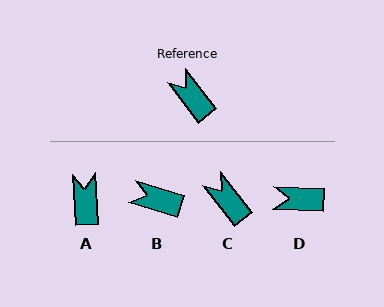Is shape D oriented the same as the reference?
No, it is off by about 50 degrees.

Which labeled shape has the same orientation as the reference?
C.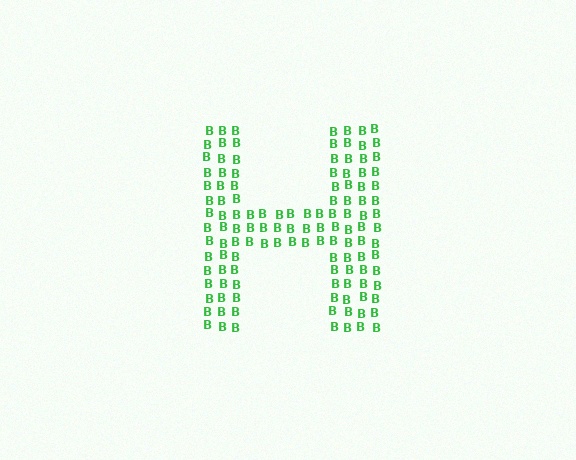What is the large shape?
The large shape is the letter H.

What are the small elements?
The small elements are letter B's.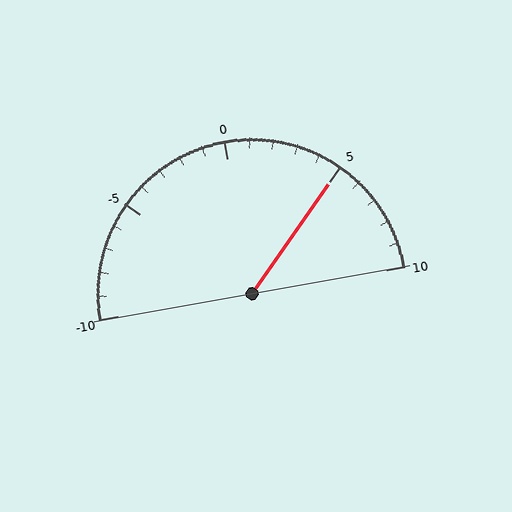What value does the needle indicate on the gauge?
The needle indicates approximately 5.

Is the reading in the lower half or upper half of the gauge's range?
The reading is in the upper half of the range (-10 to 10).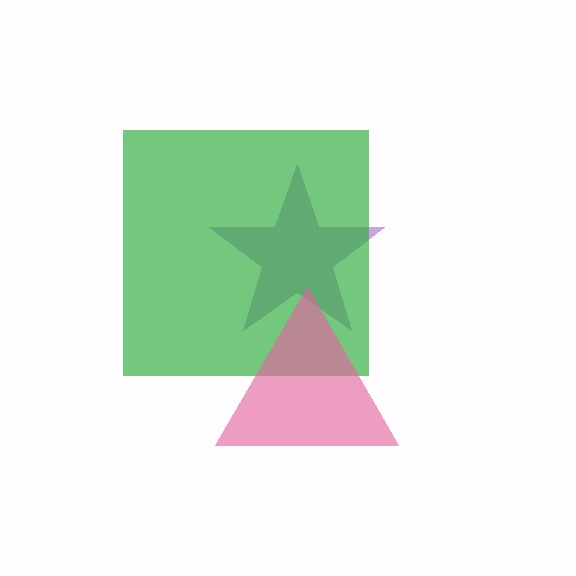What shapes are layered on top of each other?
The layered shapes are: a purple star, a green square, a pink triangle.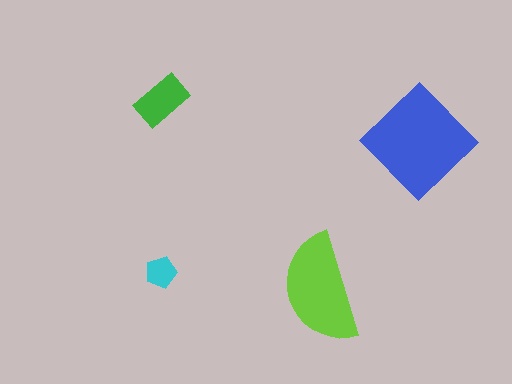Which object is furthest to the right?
The blue diamond is rightmost.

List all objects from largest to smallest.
The blue diamond, the lime semicircle, the green rectangle, the cyan pentagon.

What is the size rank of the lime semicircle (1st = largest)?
2nd.